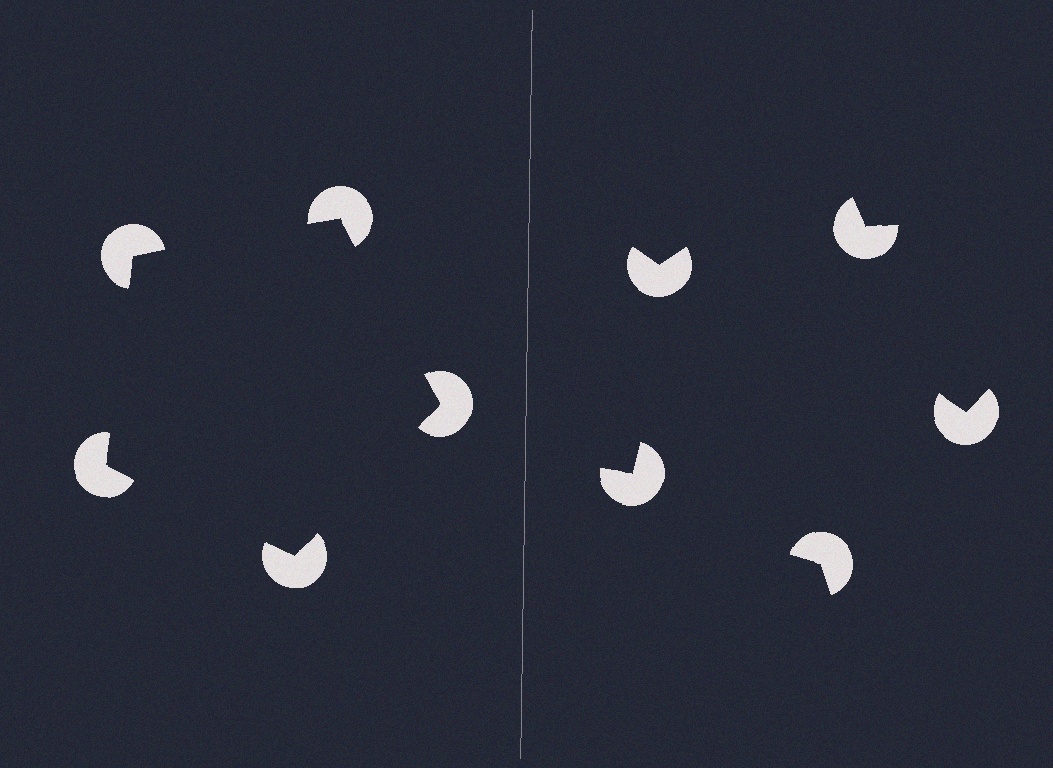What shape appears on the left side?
An illusory pentagon.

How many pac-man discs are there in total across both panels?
10 — 5 on each side.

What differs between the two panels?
The pac-man discs are positioned identically on both sides; only the wedge orientations differ. On the left they align to a pentagon; on the right they are misaligned.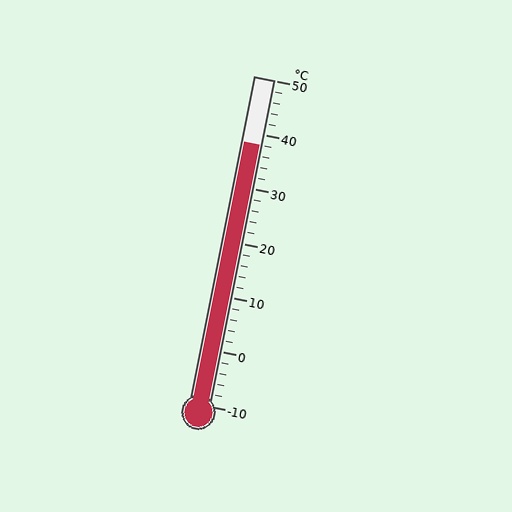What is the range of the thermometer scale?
The thermometer scale ranges from -10°C to 50°C.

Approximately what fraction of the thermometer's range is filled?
The thermometer is filled to approximately 80% of its range.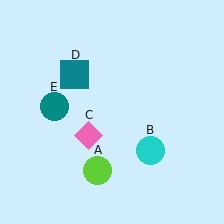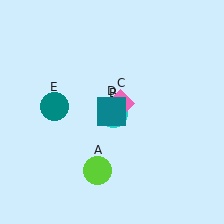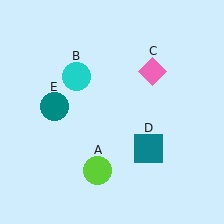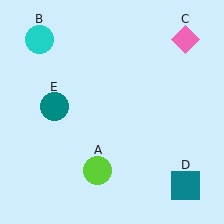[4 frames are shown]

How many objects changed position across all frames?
3 objects changed position: cyan circle (object B), pink diamond (object C), teal square (object D).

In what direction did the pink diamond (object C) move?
The pink diamond (object C) moved up and to the right.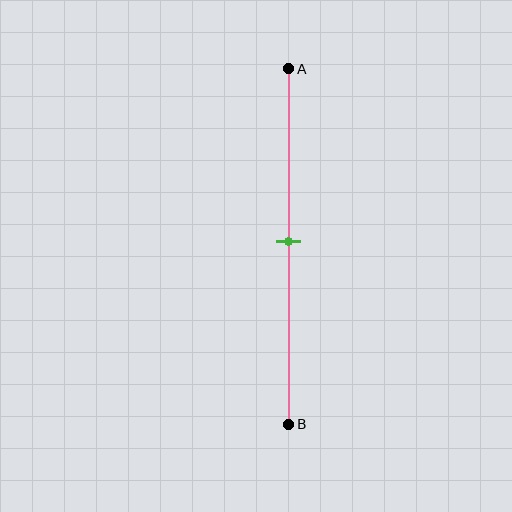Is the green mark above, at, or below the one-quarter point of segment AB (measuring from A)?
The green mark is below the one-quarter point of segment AB.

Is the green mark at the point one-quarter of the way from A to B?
No, the mark is at about 50% from A, not at the 25% one-quarter point.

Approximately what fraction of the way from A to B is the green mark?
The green mark is approximately 50% of the way from A to B.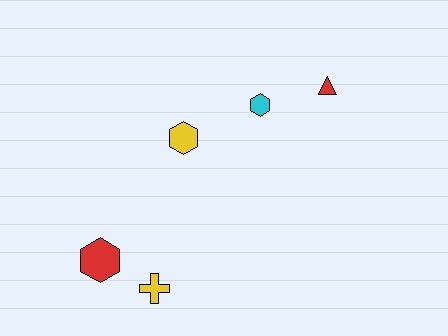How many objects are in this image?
There are 5 objects.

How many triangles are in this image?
There is 1 triangle.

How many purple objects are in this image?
There are no purple objects.